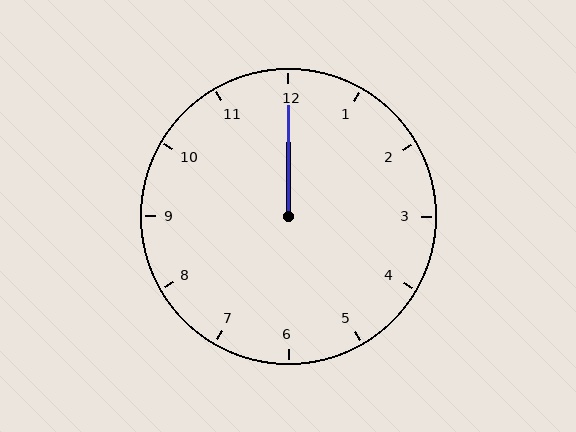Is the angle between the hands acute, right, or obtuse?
It is acute.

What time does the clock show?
12:00.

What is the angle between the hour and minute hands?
Approximately 0 degrees.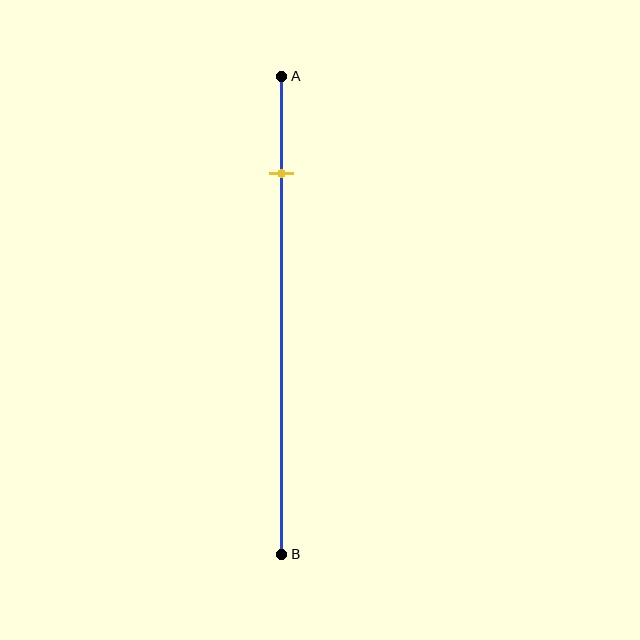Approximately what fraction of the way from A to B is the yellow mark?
The yellow mark is approximately 20% of the way from A to B.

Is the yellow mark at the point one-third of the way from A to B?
No, the mark is at about 20% from A, not at the 33% one-third point.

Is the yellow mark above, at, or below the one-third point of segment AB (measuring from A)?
The yellow mark is above the one-third point of segment AB.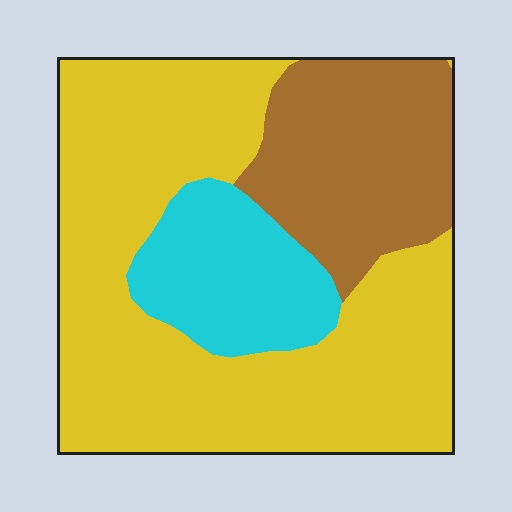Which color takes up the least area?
Cyan, at roughly 15%.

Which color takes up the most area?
Yellow, at roughly 60%.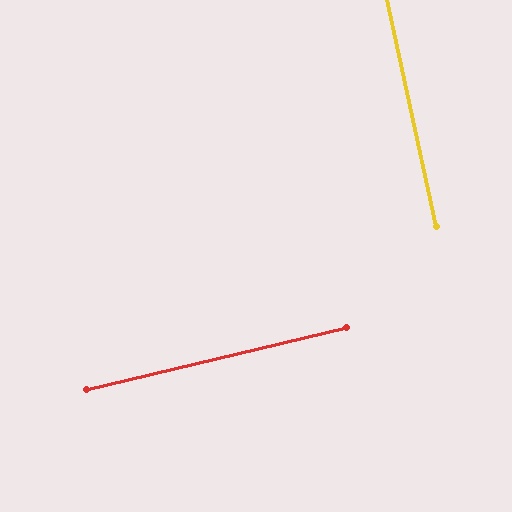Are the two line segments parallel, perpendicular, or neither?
Perpendicular — they meet at approximately 89°.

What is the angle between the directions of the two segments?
Approximately 89 degrees.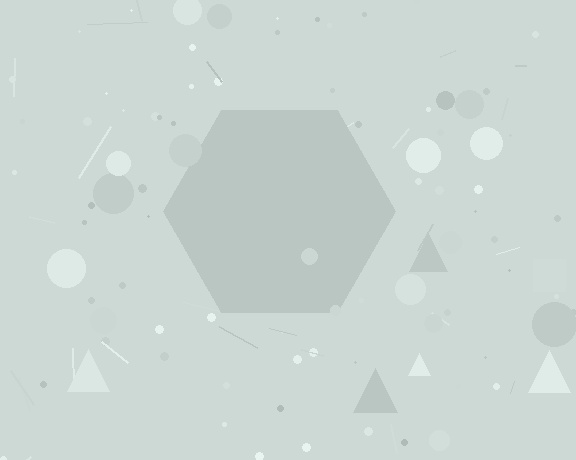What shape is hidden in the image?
A hexagon is hidden in the image.